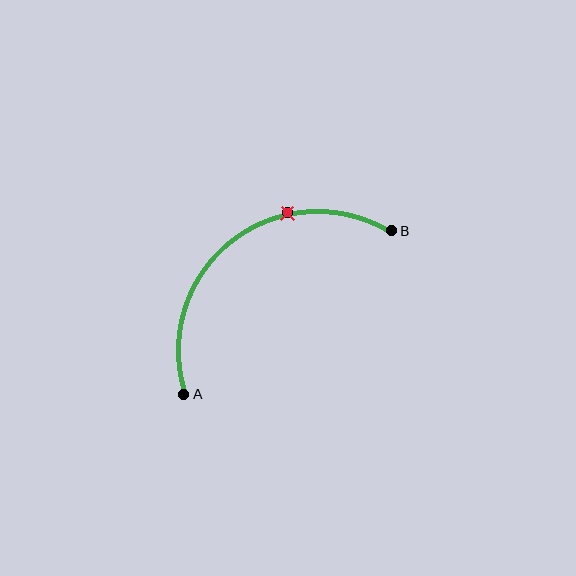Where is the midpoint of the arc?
The arc midpoint is the point on the curve farthest from the straight line joining A and B. It sits above and to the left of that line.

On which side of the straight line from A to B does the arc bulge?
The arc bulges above and to the left of the straight line connecting A and B.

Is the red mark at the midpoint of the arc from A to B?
No. The red mark lies on the arc but is closer to endpoint B. The arc midpoint would be at the point on the curve equidistant along the arc from both A and B.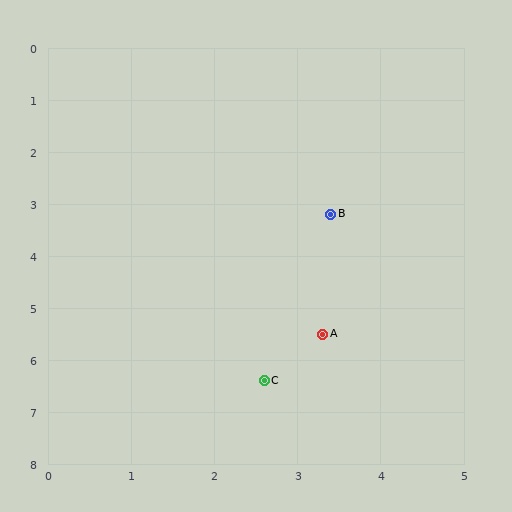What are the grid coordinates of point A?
Point A is at approximately (3.3, 5.5).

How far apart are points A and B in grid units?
Points A and B are about 2.3 grid units apart.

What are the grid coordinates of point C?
Point C is at approximately (2.6, 6.4).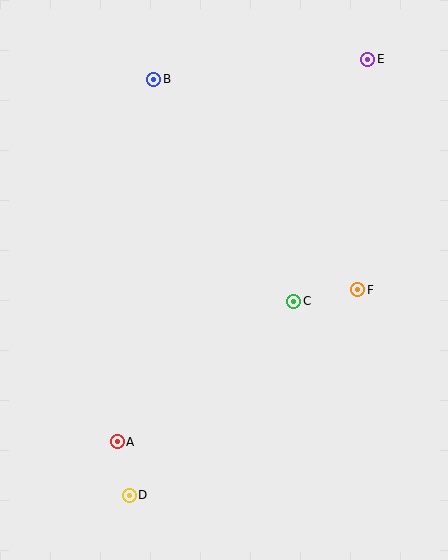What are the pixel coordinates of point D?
Point D is at (129, 495).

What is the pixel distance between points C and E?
The distance between C and E is 253 pixels.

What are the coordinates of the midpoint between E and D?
The midpoint between E and D is at (248, 277).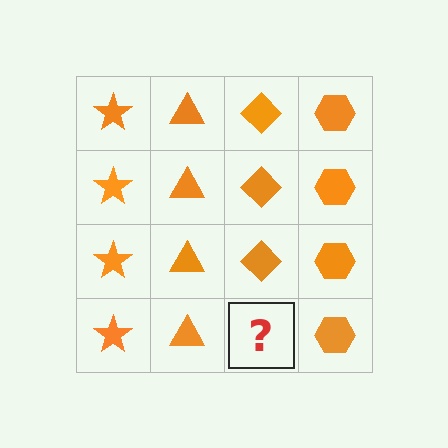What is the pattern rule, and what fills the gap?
The rule is that each column has a consistent shape. The gap should be filled with an orange diamond.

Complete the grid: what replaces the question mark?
The question mark should be replaced with an orange diamond.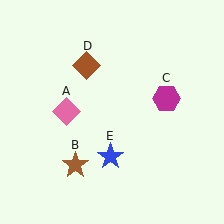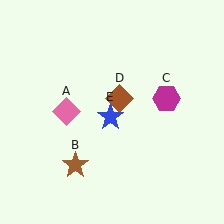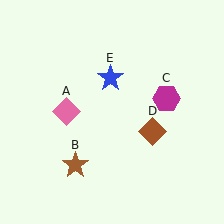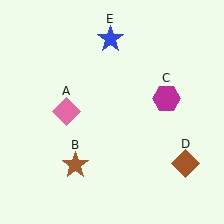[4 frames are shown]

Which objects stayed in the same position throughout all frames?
Pink diamond (object A) and brown star (object B) and magenta hexagon (object C) remained stationary.